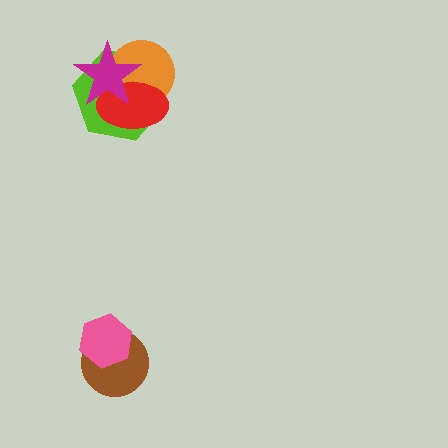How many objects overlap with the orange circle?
3 objects overlap with the orange circle.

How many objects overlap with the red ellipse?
3 objects overlap with the red ellipse.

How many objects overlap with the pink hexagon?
1 object overlaps with the pink hexagon.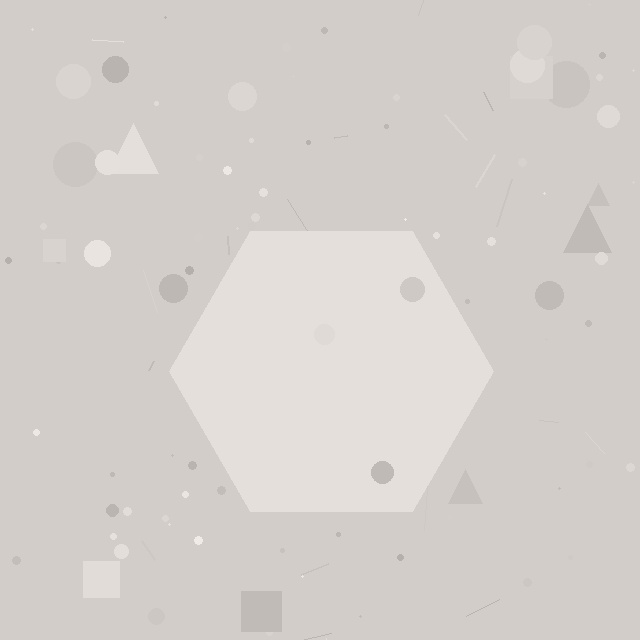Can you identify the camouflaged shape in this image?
The camouflaged shape is a hexagon.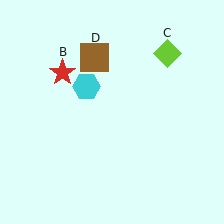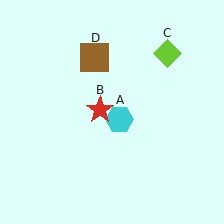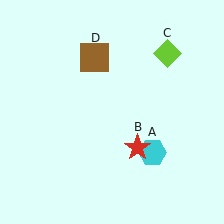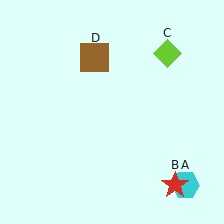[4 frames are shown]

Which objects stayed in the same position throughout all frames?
Lime diamond (object C) and brown square (object D) remained stationary.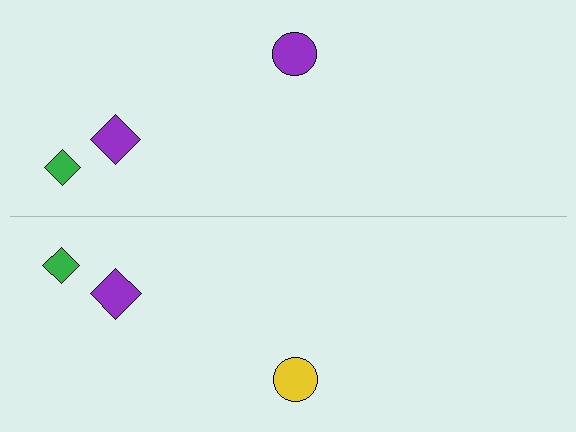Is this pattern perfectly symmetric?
No, the pattern is not perfectly symmetric. The yellow circle on the bottom side breaks the symmetry — its mirror counterpart is purple.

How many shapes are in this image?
There are 6 shapes in this image.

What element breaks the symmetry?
The yellow circle on the bottom side breaks the symmetry — its mirror counterpart is purple.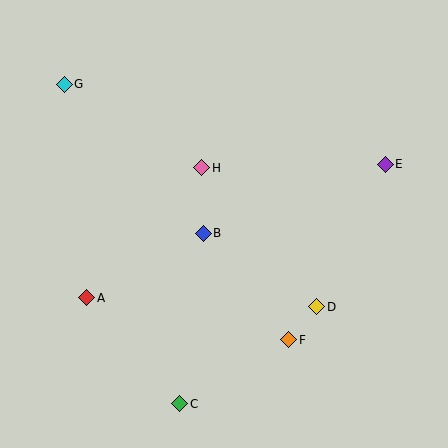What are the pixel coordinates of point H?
Point H is at (202, 168).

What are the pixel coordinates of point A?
Point A is at (87, 298).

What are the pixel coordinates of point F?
Point F is at (289, 340).